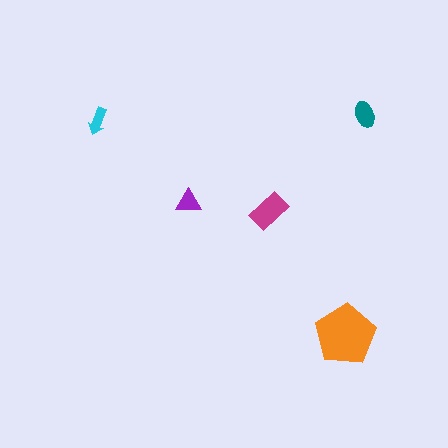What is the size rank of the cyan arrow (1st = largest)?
5th.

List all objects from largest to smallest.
The orange pentagon, the magenta rectangle, the teal ellipse, the purple triangle, the cyan arrow.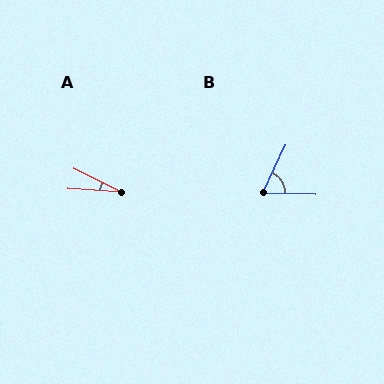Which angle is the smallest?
A, at approximately 22 degrees.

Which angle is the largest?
B, at approximately 66 degrees.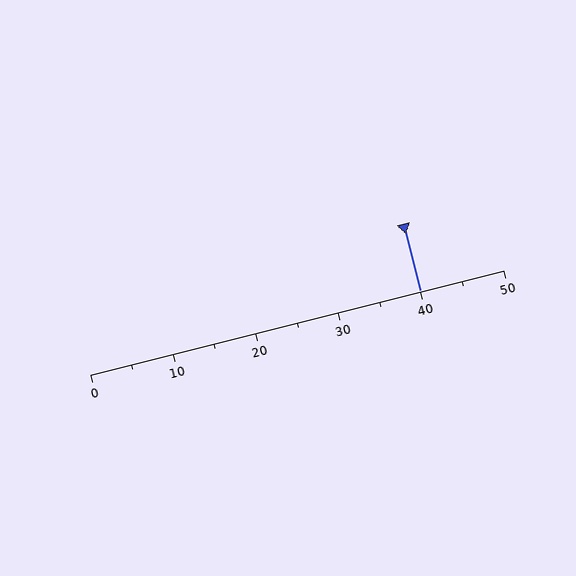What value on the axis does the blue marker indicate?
The marker indicates approximately 40.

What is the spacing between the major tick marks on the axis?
The major ticks are spaced 10 apart.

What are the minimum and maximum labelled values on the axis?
The axis runs from 0 to 50.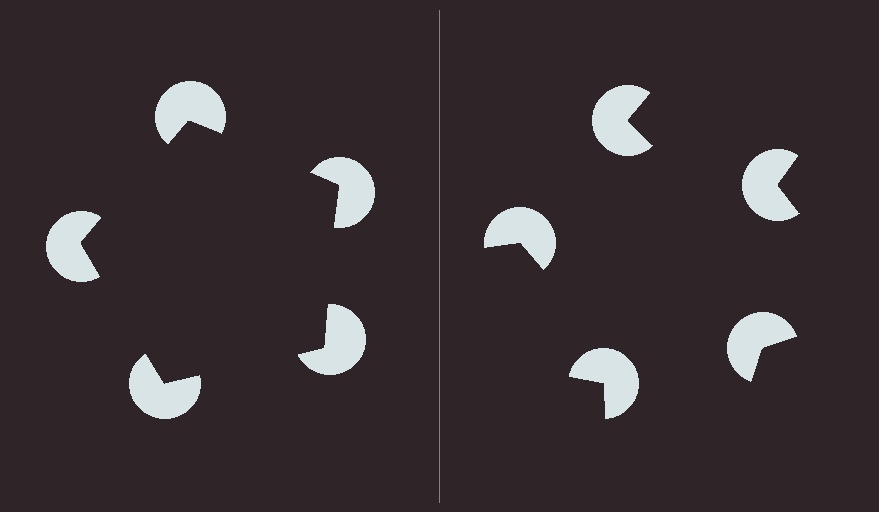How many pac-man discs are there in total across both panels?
10 — 5 on each side.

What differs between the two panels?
The pac-man discs are positioned identically on both sides; only the wedge orientations differ. On the left they align to a pentagon; on the right they are misaligned.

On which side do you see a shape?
An illusory pentagon appears on the left side. On the right side the wedge cuts are rotated, so no coherent shape forms.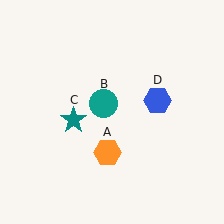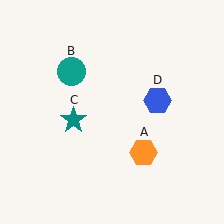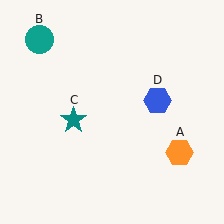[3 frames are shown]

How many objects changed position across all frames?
2 objects changed position: orange hexagon (object A), teal circle (object B).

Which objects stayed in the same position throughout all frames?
Teal star (object C) and blue hexagon (object D) remained stationary.